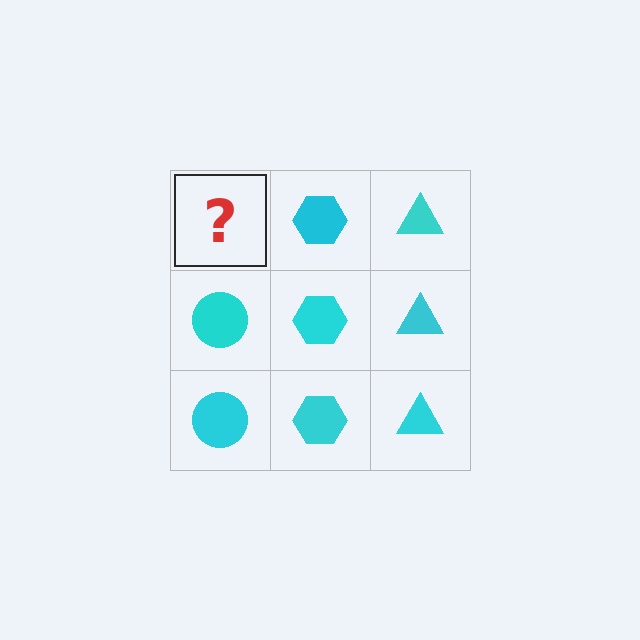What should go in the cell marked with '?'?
The missing cell should contain a cyan circle.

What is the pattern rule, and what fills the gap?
The rule is that each column has a consistent shape. The gap should be filled with a cyan circle.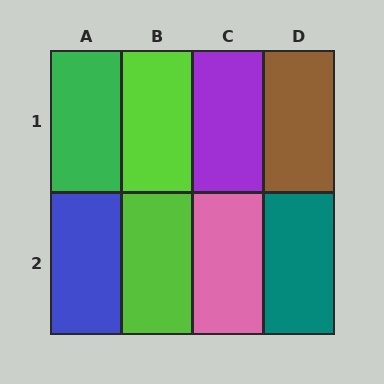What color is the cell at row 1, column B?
Lime.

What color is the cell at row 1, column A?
Green.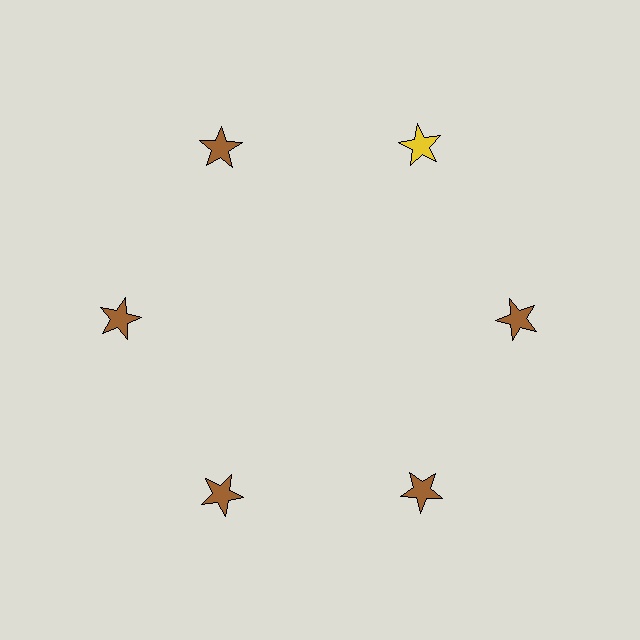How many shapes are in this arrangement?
There are 6 shapes arranged in a ring pattern.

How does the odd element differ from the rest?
It has a different color: yellow instead of brown.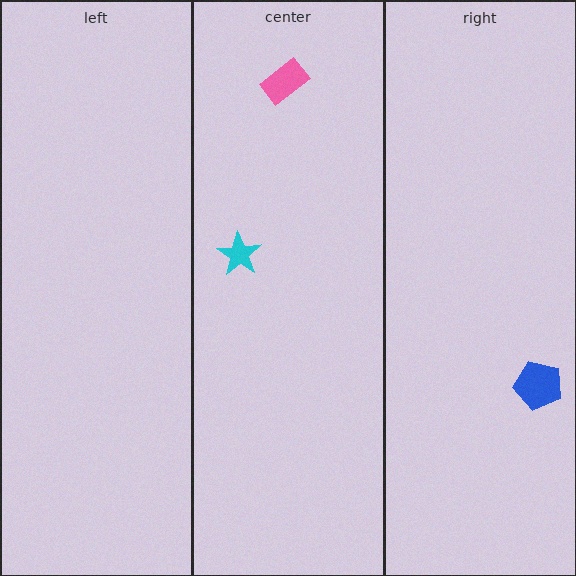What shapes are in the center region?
The pink rectangle, the cyan star.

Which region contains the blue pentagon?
The right region.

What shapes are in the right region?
The blue pentagon.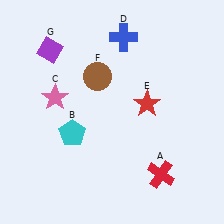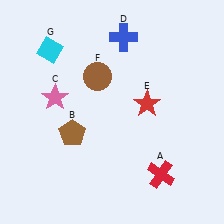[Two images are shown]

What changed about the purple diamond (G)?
In Image 1, G is purple. In Image 2, it changed to cyan.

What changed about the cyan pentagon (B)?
In Image 1, B is cyan. In Image 2, it changed to brown.